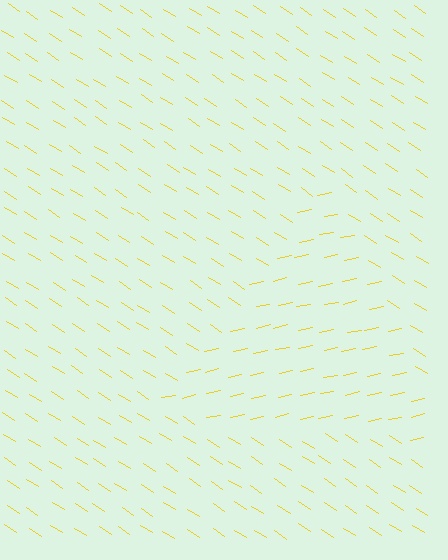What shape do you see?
I see a triangle.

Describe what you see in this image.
The image is filled with small yellow line segments. A triangle region in the image has lines oriented differently from the surrounding lines, creating a visible texture boundary.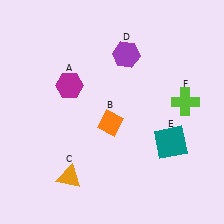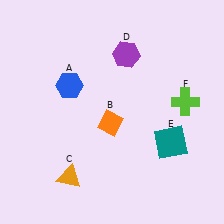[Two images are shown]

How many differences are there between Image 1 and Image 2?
There is 1 difference between the two images.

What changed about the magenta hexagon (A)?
In Image 1, A is magenta. In Image 2, it changed to blue.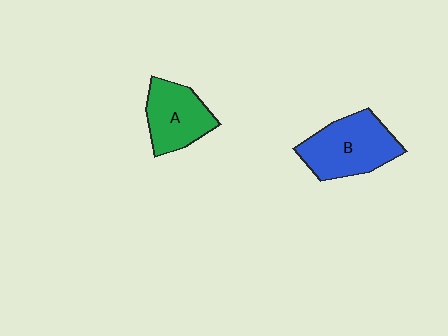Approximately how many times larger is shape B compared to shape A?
Approximately 1.3 times.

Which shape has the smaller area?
Shape A (green).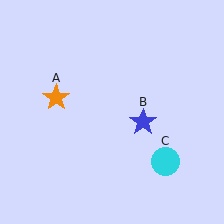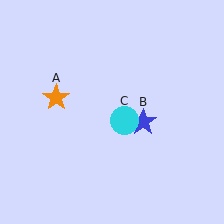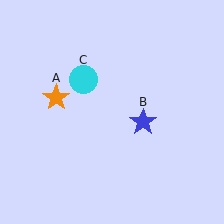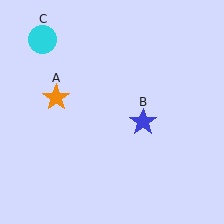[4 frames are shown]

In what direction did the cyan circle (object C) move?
The cyan circle (object C) moved up and to the left.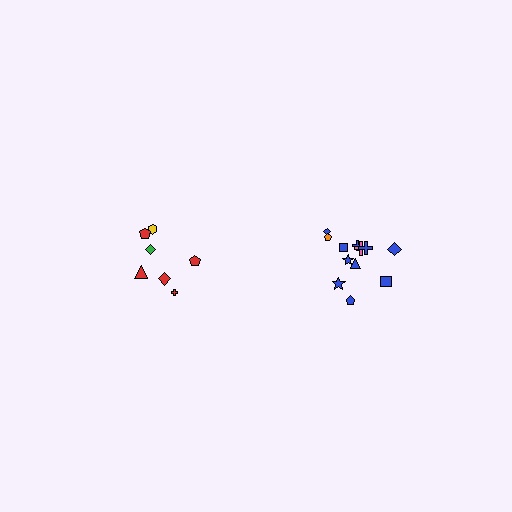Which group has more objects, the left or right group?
The right group.